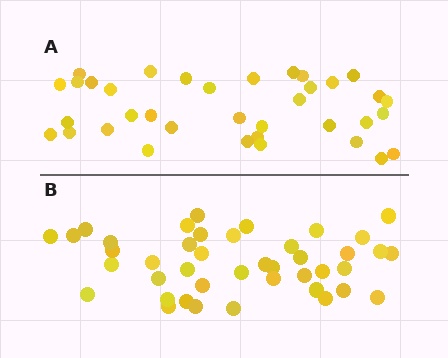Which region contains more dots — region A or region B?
Region B (the bottom region) has more dots.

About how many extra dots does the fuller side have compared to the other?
Region B has about 6 more dots than region A.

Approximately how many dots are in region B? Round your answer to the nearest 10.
About 40 dots. (The exact count is 42, which rounds to 40.)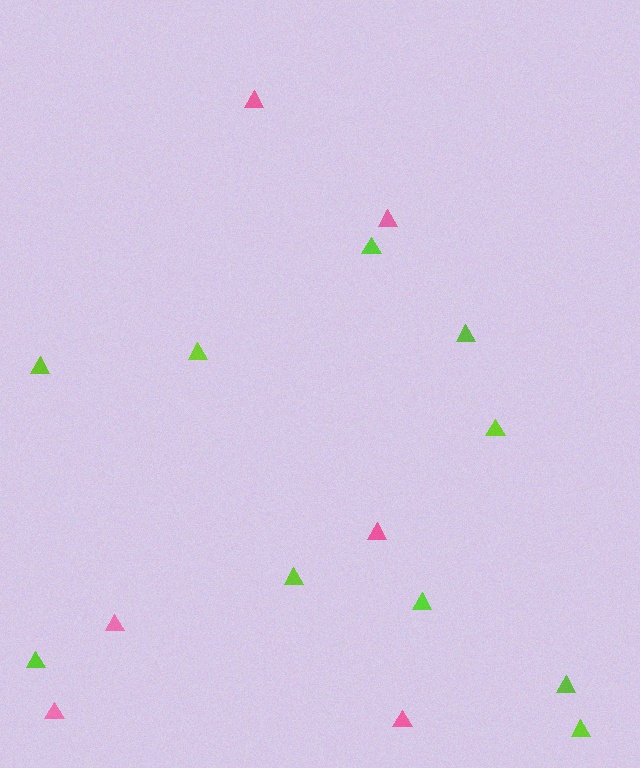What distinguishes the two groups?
There are 2 groups: one group of lime triangles (10) and one group of pink triangles (6).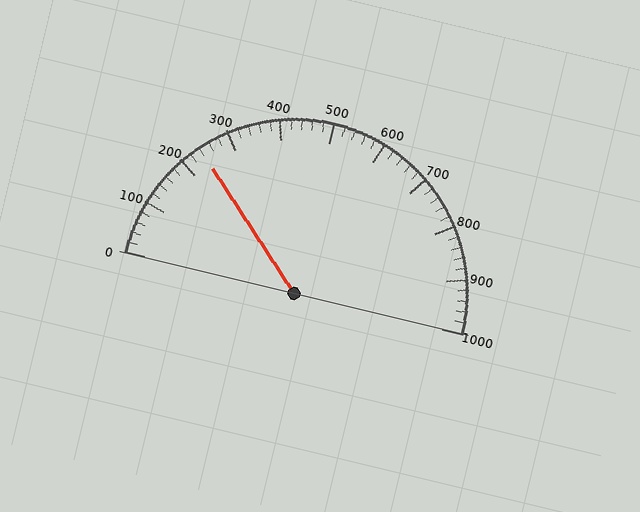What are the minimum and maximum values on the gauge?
The gauge ranges from 0 to 1000.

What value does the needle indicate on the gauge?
The needle indicates approximately 240.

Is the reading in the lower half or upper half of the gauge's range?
The reading is in the lower half of the range (0 to 1000).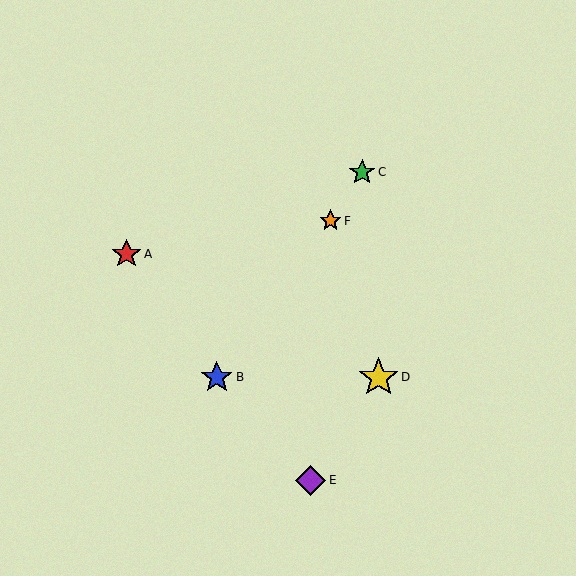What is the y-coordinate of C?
Object C is at y≈172.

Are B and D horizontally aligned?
Yes, both are at y≈377.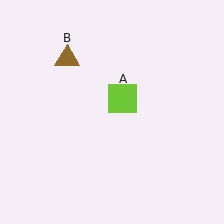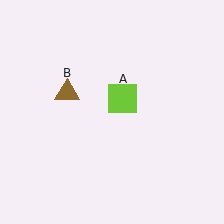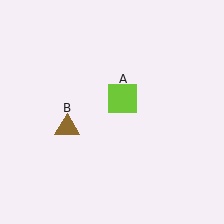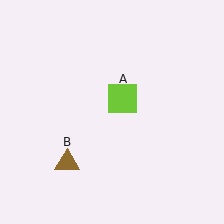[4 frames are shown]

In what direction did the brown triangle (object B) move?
The brown triangle (object B) moved down.